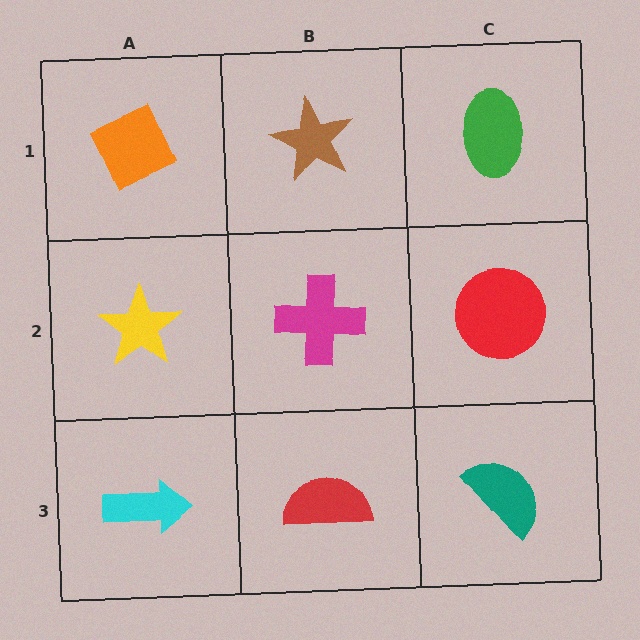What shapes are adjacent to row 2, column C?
A green ellipse (row 1, column C), a teal semicircle (row 3, column C), a magenta cross (row 2, column B).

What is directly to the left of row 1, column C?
A brown star.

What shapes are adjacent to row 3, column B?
A magenta cross (row 2, column B), a cyan arrow (row 3, column A), a teal semicircle (row 3, column C).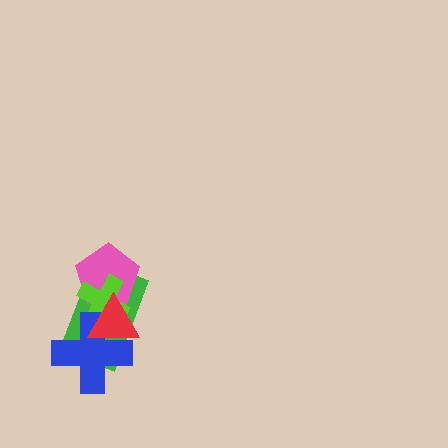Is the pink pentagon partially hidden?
Yes, it is partially covered by another shape.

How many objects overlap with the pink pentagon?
3 objects overlap with the pink pentagon.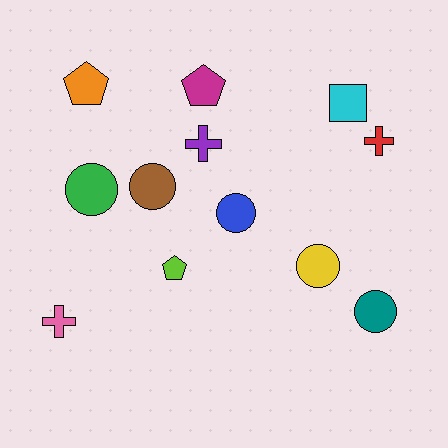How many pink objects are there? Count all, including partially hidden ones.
There is 1 pink object.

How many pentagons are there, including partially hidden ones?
There are 3 pentagons.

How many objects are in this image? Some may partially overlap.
There are 12 objects.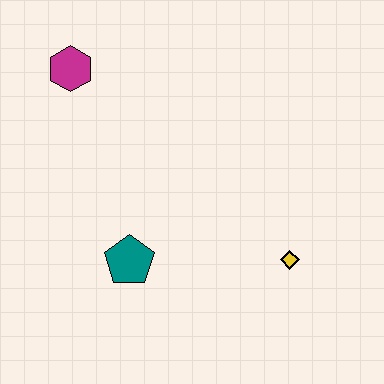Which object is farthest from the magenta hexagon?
The yellow diamond is farthest from the magenta hexagon.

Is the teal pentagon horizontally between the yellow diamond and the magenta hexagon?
Yes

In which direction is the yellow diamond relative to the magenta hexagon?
The yellow diamond is to the right of the magenta hexagon.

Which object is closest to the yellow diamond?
The teal pentagon is closest to the yellow diamond.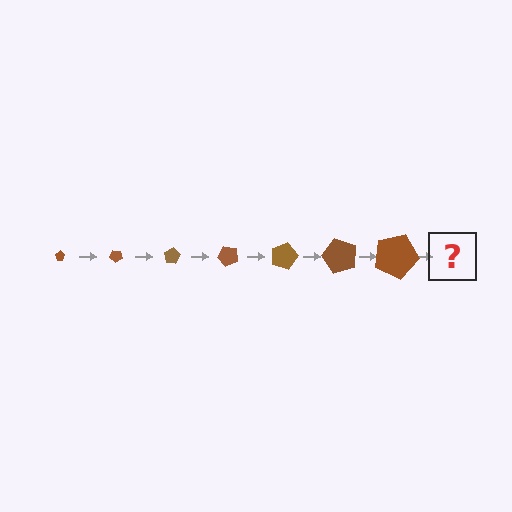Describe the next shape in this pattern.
It should be a pentagon, larger than the previous one and rotated 280 degrees from the start.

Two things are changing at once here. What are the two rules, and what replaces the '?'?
The two rules are that the pentagon grows larger each step and it rotates 40 degrees each step. The '?' should be a pentagon, larger than the previous one and rotated 280 degrees from the start.